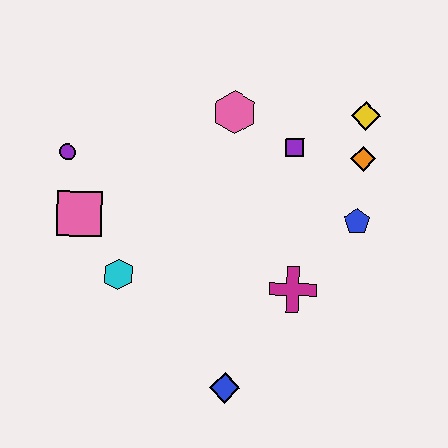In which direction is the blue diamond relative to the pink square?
The blue diamond is below the pink square.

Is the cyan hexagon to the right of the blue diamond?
No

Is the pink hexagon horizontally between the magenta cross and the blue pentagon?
No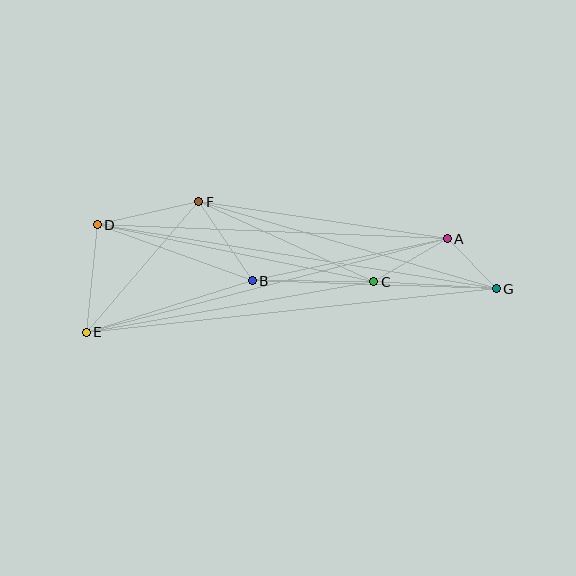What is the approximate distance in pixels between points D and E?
The distance between D and E is approximately 108 pixels.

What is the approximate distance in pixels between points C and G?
The distance between C and G is approximately 123 pixels.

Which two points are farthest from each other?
Points E and G are farthest from each other.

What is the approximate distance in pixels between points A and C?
The distance between A and C is approximately 85 pixels.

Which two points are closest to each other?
Points A and G are closest to each other.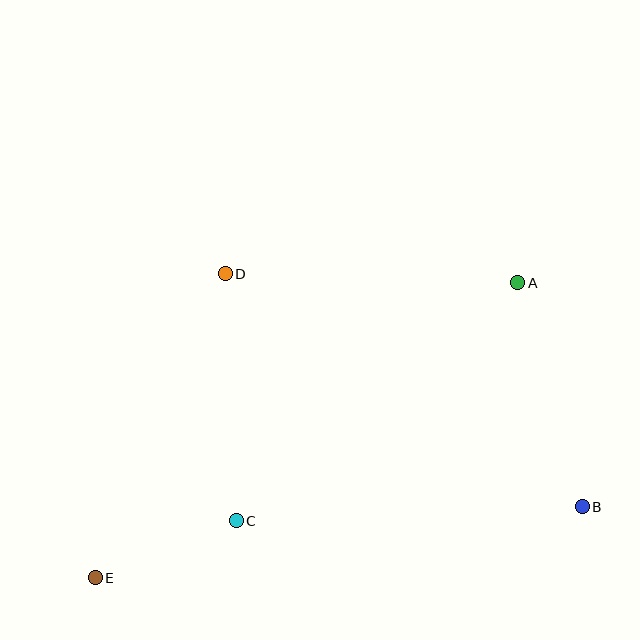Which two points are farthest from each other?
Points A and E are farthest from each other.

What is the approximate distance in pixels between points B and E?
The distance between B and E is approximately 492 pixels.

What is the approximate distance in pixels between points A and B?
The distance between A and B is approximately 233 pixels.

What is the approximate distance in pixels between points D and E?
The distance between D and E is approximately 331 pixels.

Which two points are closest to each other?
Points C and E are closest to each other.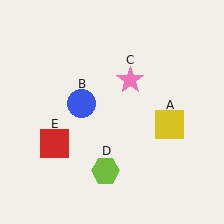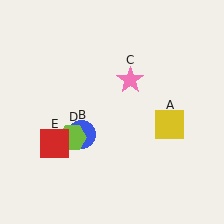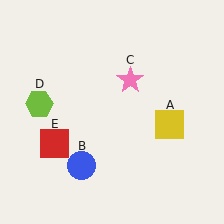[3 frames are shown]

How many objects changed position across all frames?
2 objects changed position: blue circle (object B), lime hexagon (object D).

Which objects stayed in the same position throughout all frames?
Yellow square (object A) and pink star (object C) and red square (object E) remained stationary.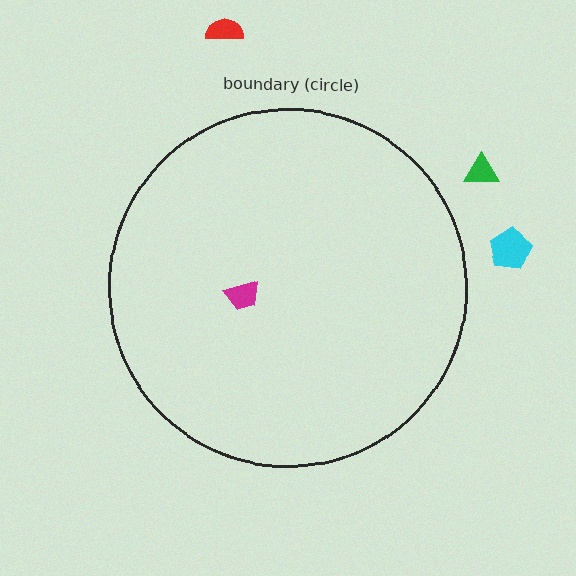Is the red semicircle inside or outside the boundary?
Outside.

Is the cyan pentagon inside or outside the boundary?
Outside.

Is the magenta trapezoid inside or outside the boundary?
Inside.